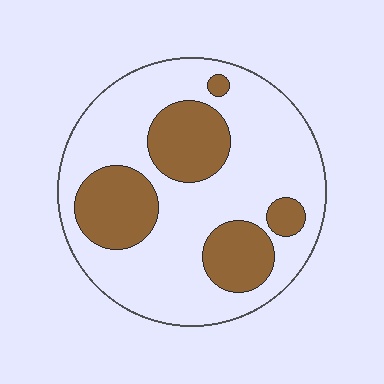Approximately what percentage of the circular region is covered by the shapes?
Approximately 30%.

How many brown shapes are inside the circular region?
5.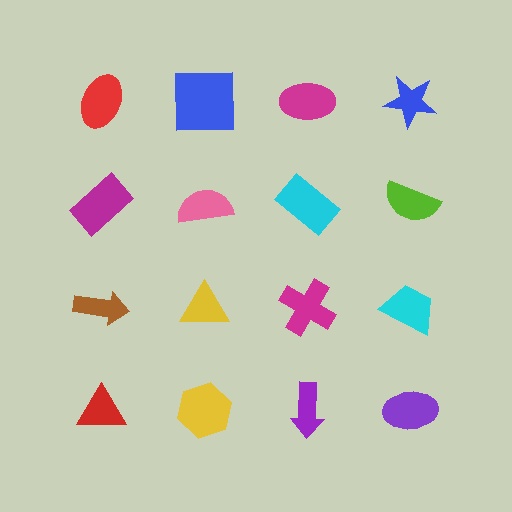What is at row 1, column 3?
A magenta ellipse.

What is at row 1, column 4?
A blue star.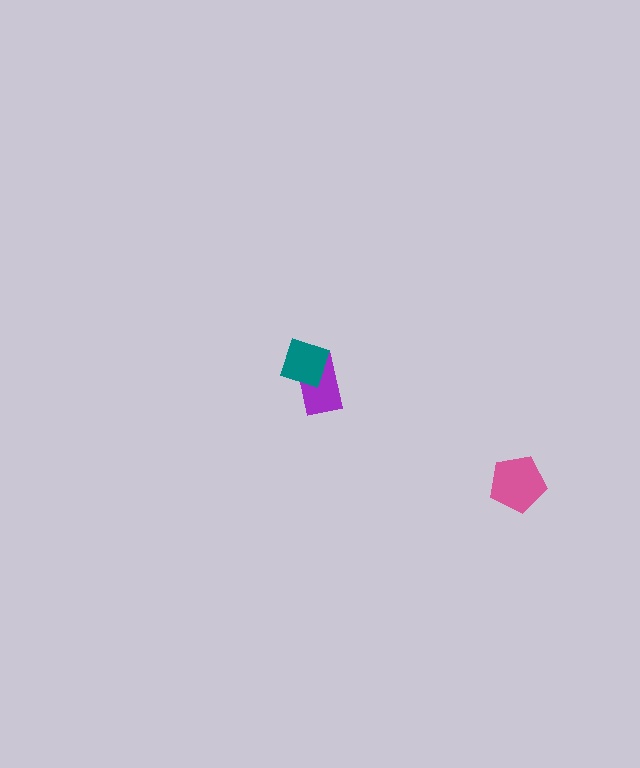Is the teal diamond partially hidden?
No, no other shape covers it.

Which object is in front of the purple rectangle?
The teal diamond is in front of the purple rectangle.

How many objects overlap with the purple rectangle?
1 object overlaps with the purple rectangle.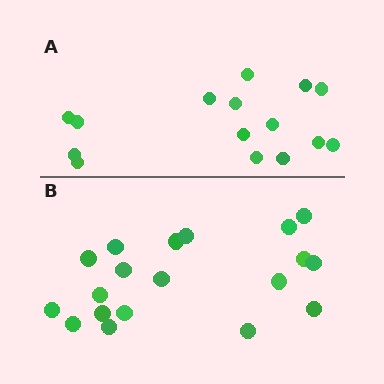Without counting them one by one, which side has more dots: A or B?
Region B (the bottom region) has more dots.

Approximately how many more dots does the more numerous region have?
Region B has about 4 more dots than region A.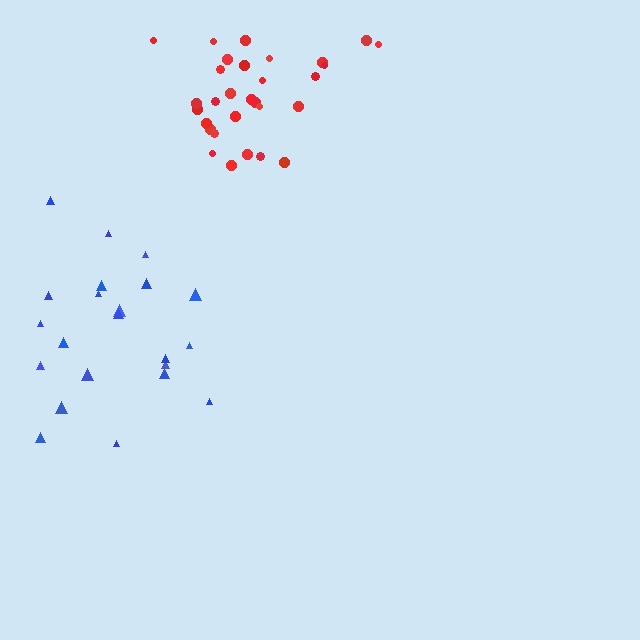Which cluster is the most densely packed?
Red.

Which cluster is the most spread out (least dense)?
Blue.